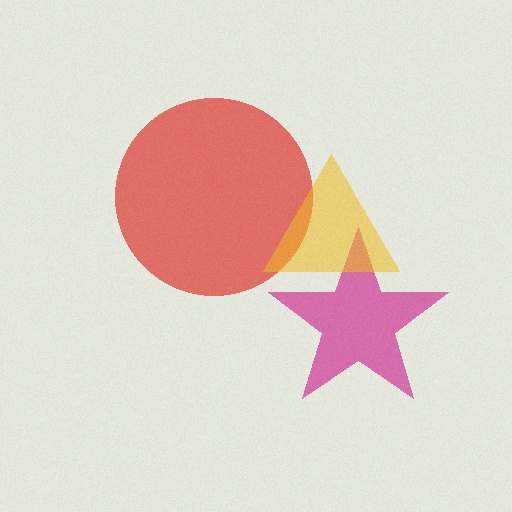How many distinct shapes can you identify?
There are 3 distinct shapes: a red circle, a magenta star, a yellow triangle.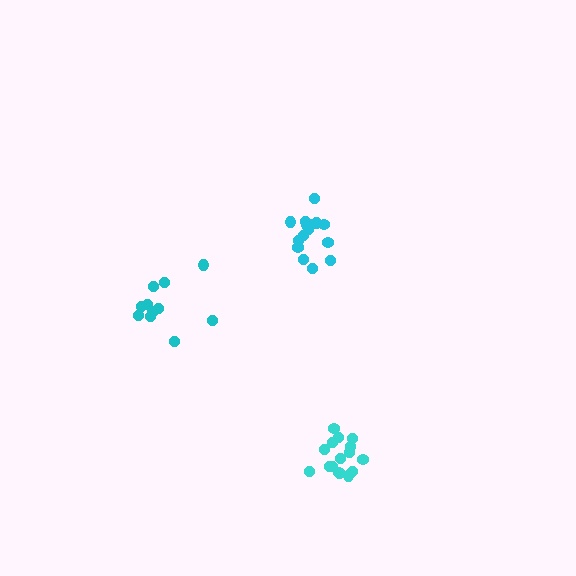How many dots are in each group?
Group 1: 11 dots, Group 2: 16 dots, Group 3: 15 dots (42 total).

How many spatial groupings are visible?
There are 3 spatial groupings.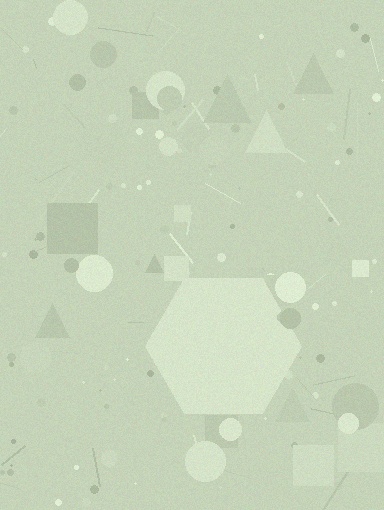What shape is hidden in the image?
A hexagon is hidden in the image.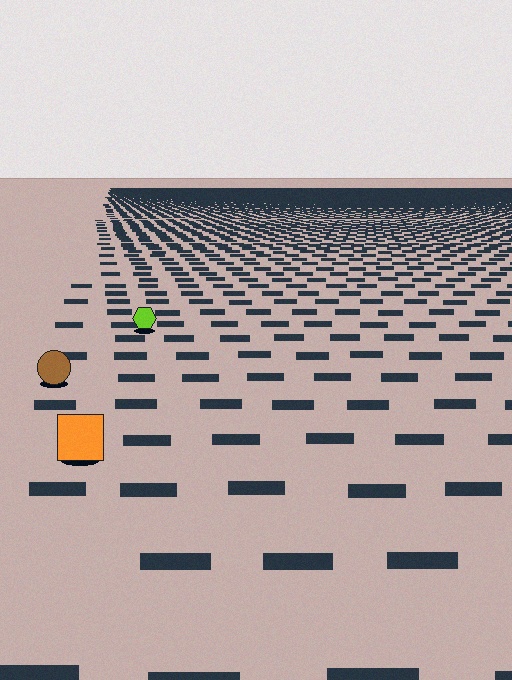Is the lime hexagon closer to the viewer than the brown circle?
No. The brown circle is closer — you can tell from the texture gradient: the ground texture is coarser near it.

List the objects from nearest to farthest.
From nearest to farthest: the orange square, the brown circle, the lime hexagon.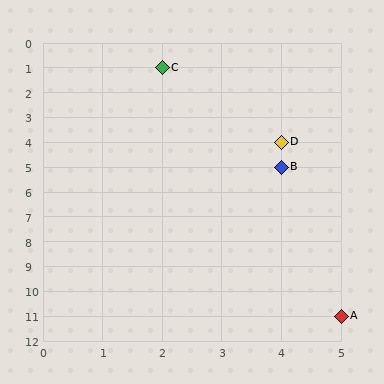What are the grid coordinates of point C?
Point C is at grid coordinates (2, 1).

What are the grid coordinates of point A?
Point A is at grid coordinates (5, 11).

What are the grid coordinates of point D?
Point D is at grid coordinates (4, 4).